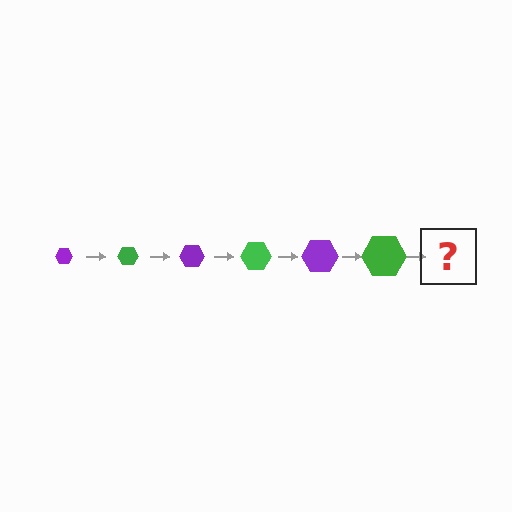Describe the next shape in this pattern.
It should be a purple hexagon, larger than the previous one.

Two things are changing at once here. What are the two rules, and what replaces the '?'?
The two rules are that the hexagon grows larger each step and the color cycles through purple and green. The '?' should be a purple hexagon, larger than the previous one.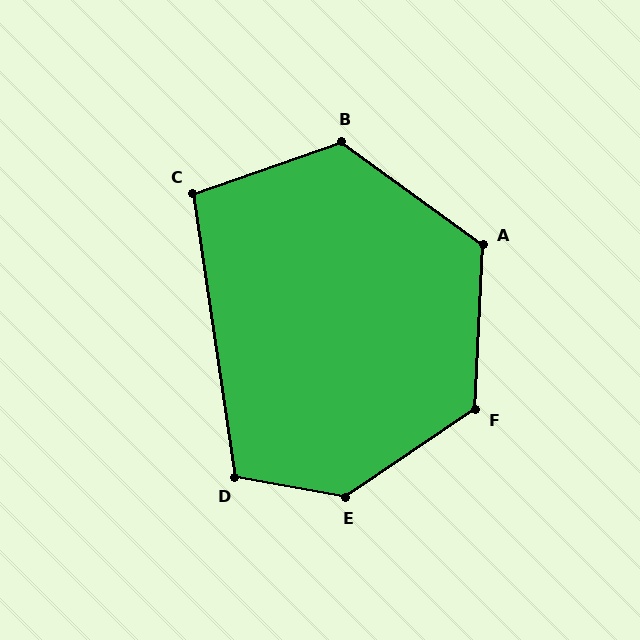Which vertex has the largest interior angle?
E, at approximately 136 degrees.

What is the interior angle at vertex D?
Approximately 108 degrees (obtuse).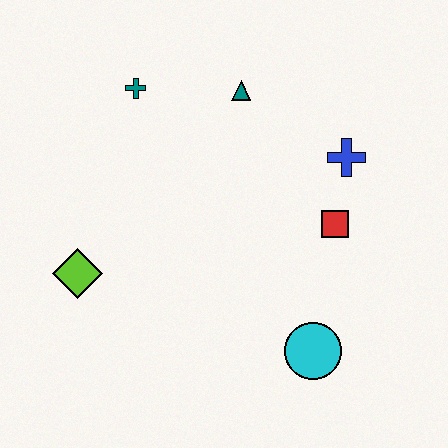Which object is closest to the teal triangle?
The teal cross is closest to the teal triangle.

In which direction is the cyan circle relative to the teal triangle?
The cyan circle is below the teal triangle.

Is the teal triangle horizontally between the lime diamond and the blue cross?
Yes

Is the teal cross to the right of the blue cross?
No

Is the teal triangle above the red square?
Yes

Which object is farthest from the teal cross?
The cyan circle is farthest from the teal cross.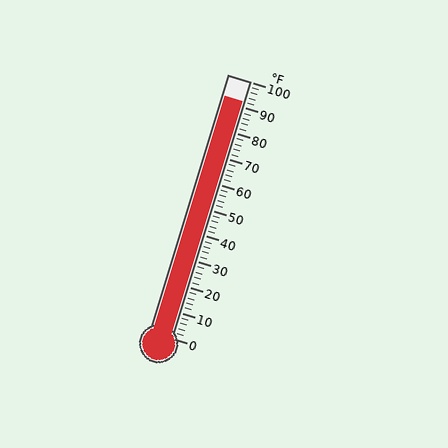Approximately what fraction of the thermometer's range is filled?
The thermometer is filled to approximately 90% of its range.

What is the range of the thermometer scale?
The thermometer scale ranges from 0°F to 100°F.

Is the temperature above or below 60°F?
The temperature is above 60°F.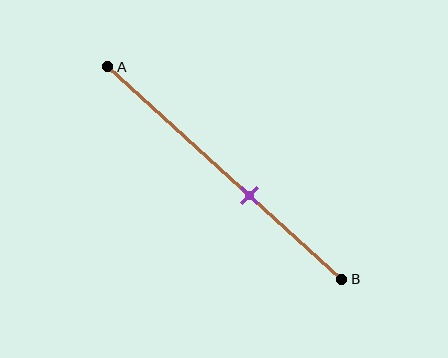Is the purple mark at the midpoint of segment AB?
No, the mark is at about 60% from A, not at the 50% midpoint.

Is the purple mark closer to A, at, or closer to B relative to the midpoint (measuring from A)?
The purple mark is closer to point B than the midpoint of segment AB.